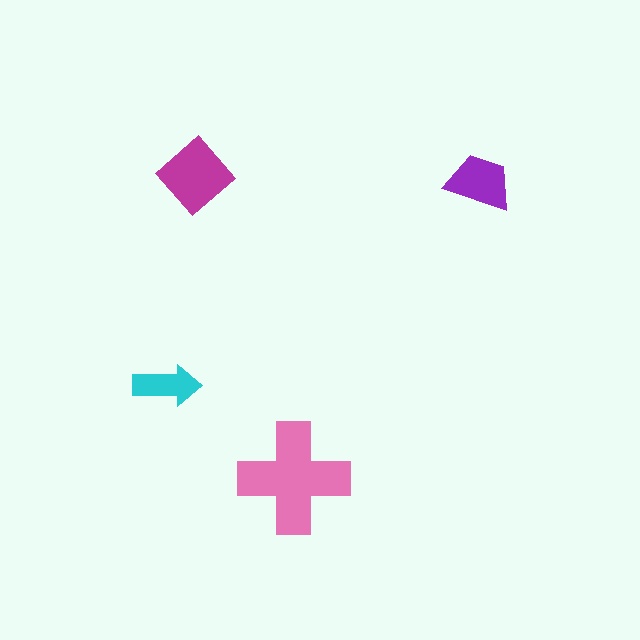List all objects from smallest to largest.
The cyan arrow, the purple trapezoid, the magenta diamond, the pink cross.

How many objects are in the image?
There are 4 objects in the image.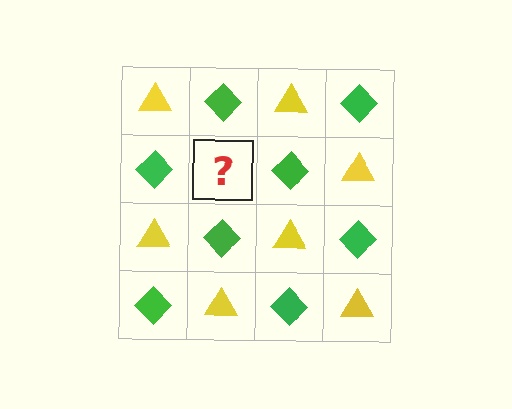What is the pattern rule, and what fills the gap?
The rule is that it alternates yellow triangle and green diamond in a checkerboard pattern. The gap should be filled with a yellow triangle.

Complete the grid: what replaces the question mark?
The question mark should be replaced with a yellow triangle.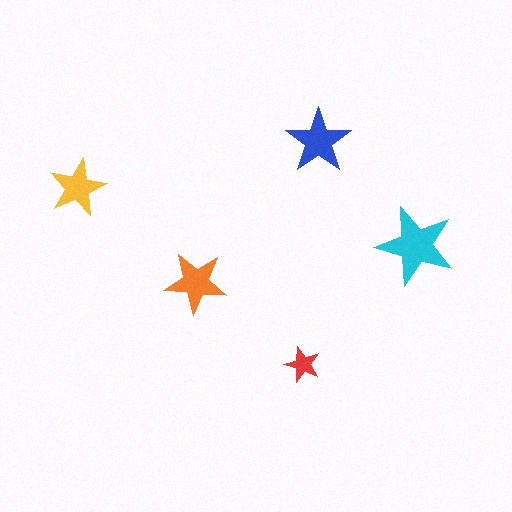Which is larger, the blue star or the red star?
The blue one.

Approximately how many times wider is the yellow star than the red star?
About 1.5 times wider.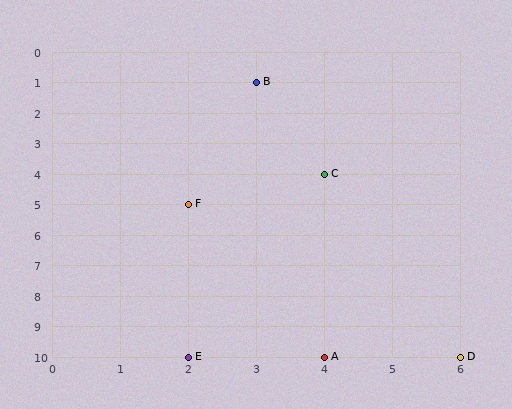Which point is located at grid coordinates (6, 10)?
Point D is at (6, 10).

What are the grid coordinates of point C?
Point C is at grid coordinates (4, 4).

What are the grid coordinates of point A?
Point A is at grid coordinates (4, 10).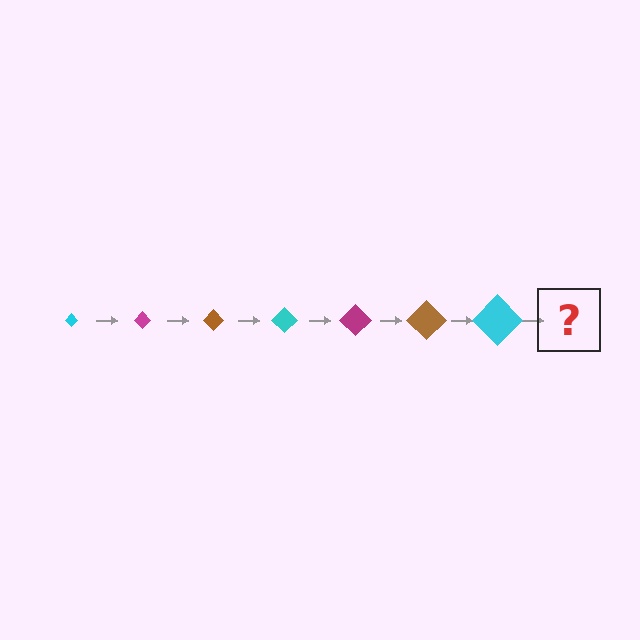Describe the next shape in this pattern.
It should be a magenta diamond, larger than the previous one.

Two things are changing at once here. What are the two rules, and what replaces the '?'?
The two rules are that the diamond grows larger each step and the color cycles through cyan, magenta, and brown. The '?' should be a magenta diamond, larger than the previous one.